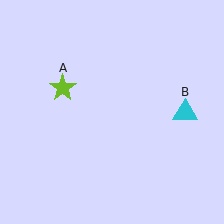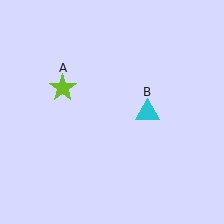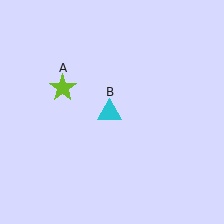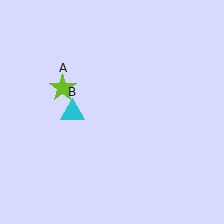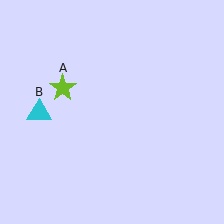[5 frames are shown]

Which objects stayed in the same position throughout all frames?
Lime star (object A) remained stationary.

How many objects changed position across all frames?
1 object changed position: cyan triangle (object B).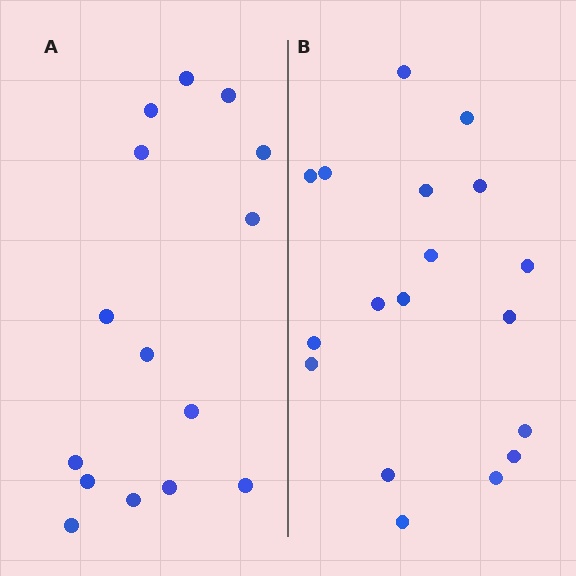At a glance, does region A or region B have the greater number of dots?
Region B (the right region) has more dots.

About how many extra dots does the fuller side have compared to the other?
Region B has just a few more — roughly 2 or 3 more dots than region A.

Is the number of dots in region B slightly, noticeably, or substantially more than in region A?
Region B has only slightly more — the two regions are fairly close. The ratio is roughly 1.2 to 1.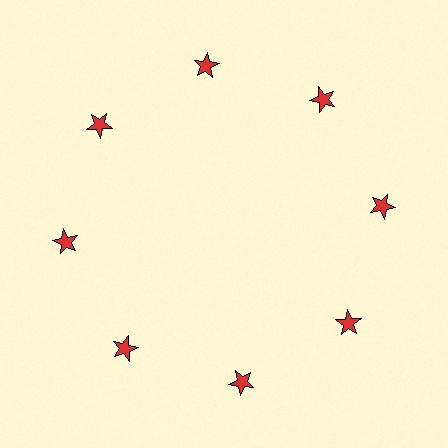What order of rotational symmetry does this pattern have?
This pattern has 8-fold rotational symmetry.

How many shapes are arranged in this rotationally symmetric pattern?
There are 8 shapes, arranged in 8 groups of 1.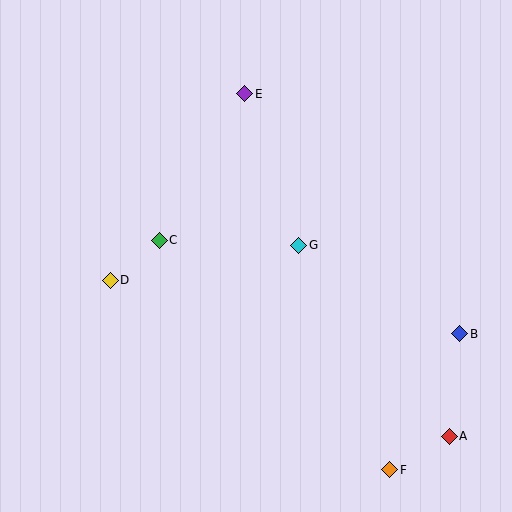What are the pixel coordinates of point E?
Point E is at (245, 94).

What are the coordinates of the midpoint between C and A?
The midpoint between C and A is at (304, 338).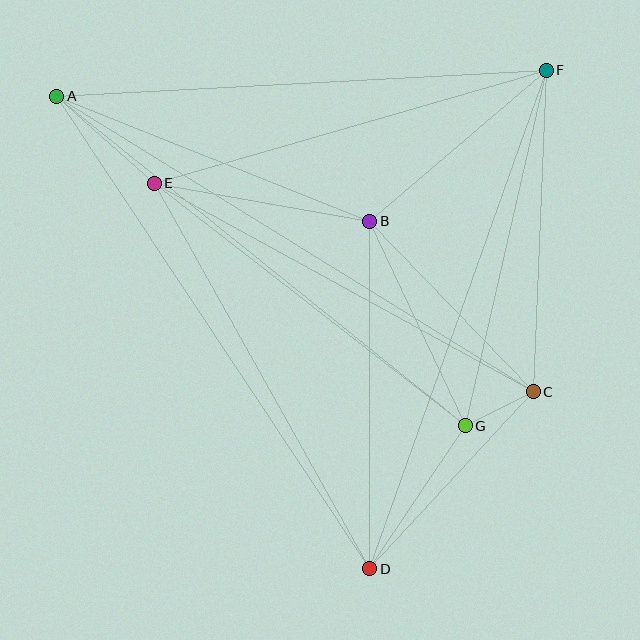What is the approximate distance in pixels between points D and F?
The distance between D and F is approximately 529 pixels.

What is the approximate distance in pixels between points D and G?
The distance between D and G is approximately 172 pixels.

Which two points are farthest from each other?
Points A and D are farthest from each other.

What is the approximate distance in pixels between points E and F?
The distance between E and F is approximately 408 pixels.